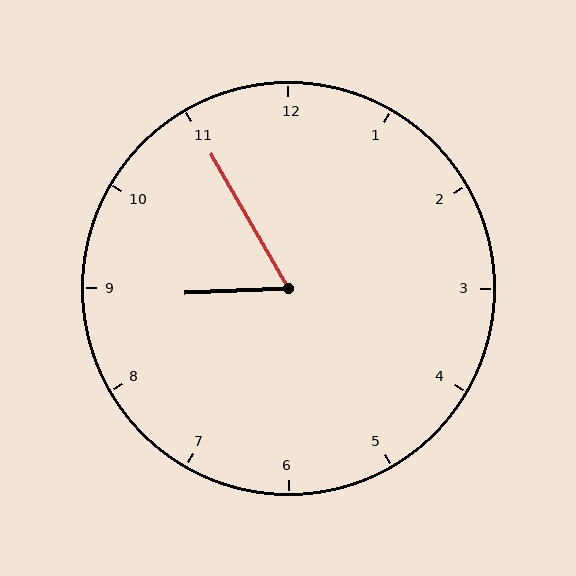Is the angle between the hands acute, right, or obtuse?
It is acute.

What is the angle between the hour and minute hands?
Approximately 62 degrees.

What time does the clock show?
8:55.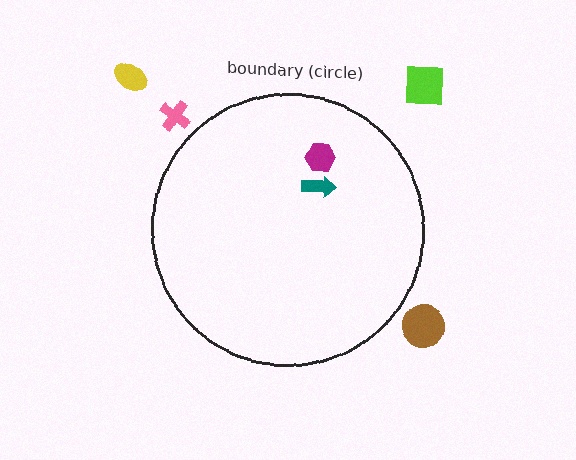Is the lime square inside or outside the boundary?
Outside.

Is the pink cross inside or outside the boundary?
Outside.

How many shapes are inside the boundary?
2 inside, 4 outside.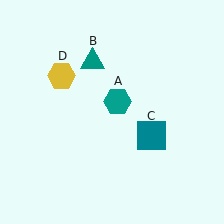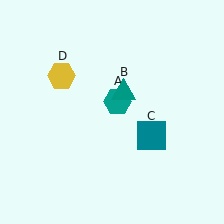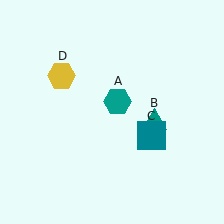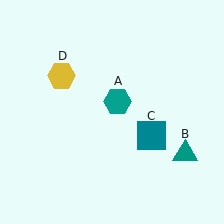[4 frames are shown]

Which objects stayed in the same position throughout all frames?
Teal hexagon (object A) and teal square (object C) and yellow hexagon (object D) remained stationary.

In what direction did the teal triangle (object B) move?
The teal triangle (object B) moved down and to the right.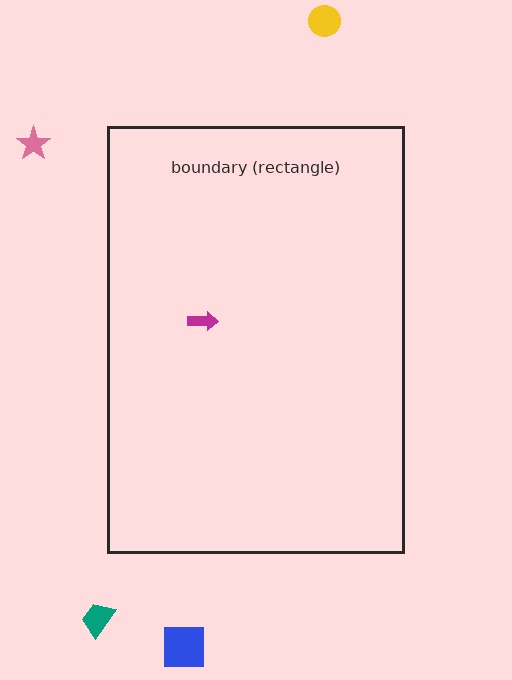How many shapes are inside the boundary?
1 inside, 4 outside.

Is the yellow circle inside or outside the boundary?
Outside.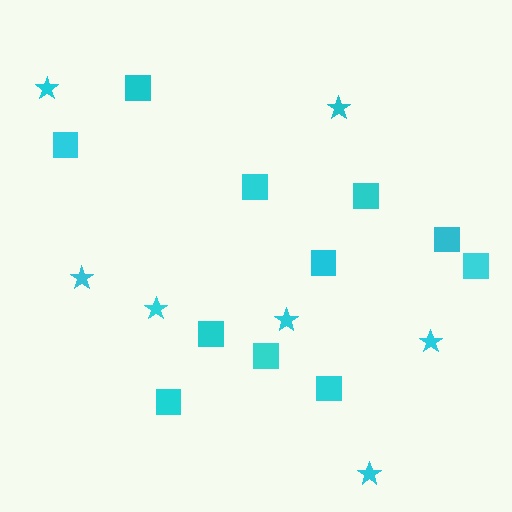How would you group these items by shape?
There are 2 groups: one group of stars (7) and one group of squares (11).